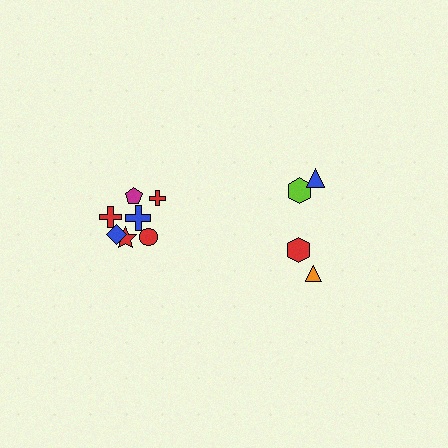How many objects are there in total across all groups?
There are 11 objects.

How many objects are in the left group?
There are 7 objects.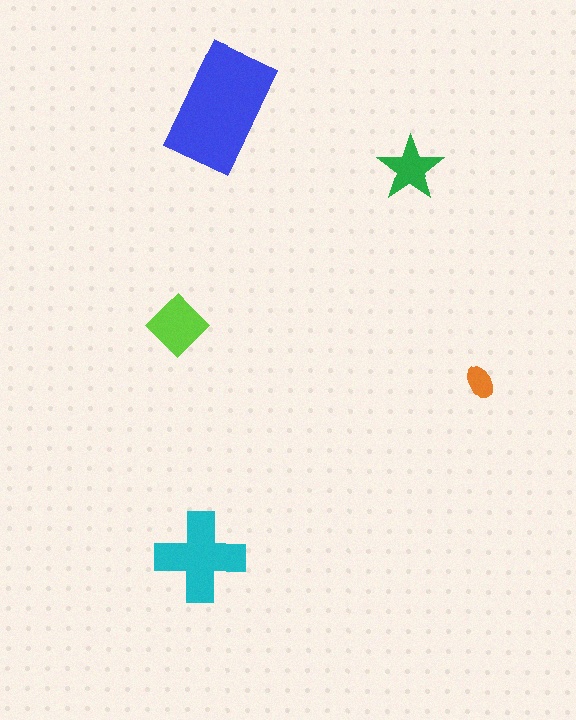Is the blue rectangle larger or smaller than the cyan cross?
Larger.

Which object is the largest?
The blue rectangle.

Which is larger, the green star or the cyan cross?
The cyan cross.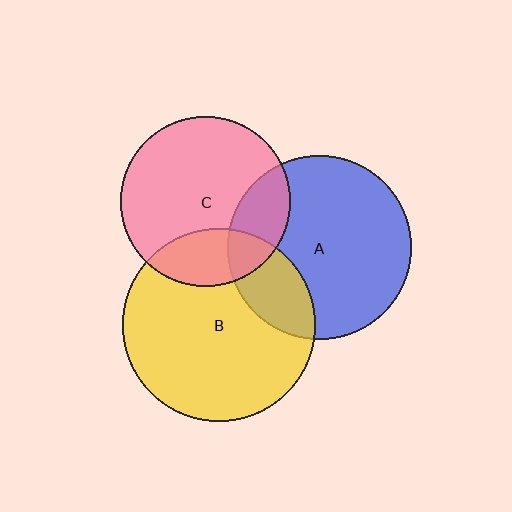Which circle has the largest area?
Circle B (yellow).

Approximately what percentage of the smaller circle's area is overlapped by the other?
Approximately 25%.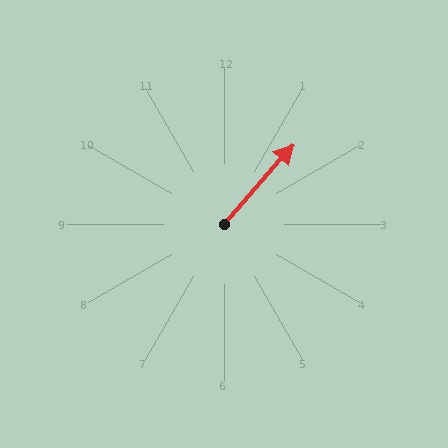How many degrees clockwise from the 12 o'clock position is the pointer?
Approximately 41 degrees.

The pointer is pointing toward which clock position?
Roughly 1 o'clock.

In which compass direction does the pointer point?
Northeast.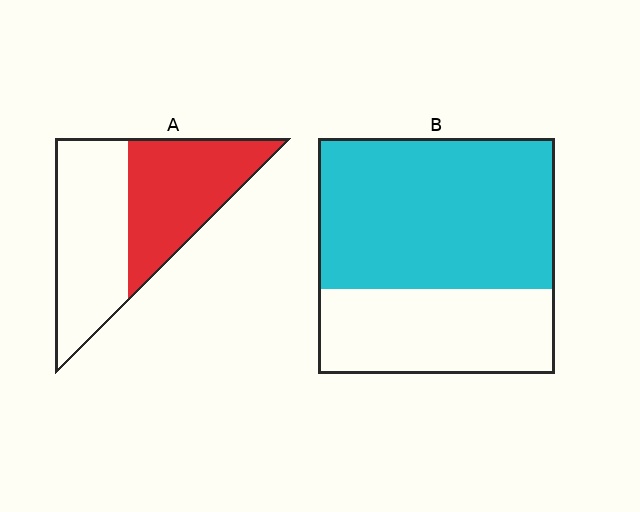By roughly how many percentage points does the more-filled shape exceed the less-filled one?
By roughly 15 percentage points (B over A).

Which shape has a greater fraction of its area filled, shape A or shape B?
Shape B.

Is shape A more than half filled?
Roughly half.